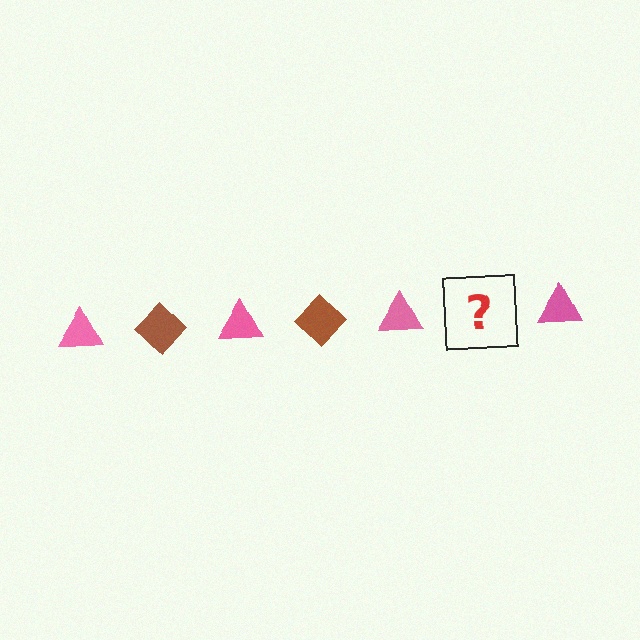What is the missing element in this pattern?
The missing element is a brown diamond.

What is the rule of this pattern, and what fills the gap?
The rule is that the pattern alternates between pink triangle and brown diamond. The gap should be filled with a brown diamond.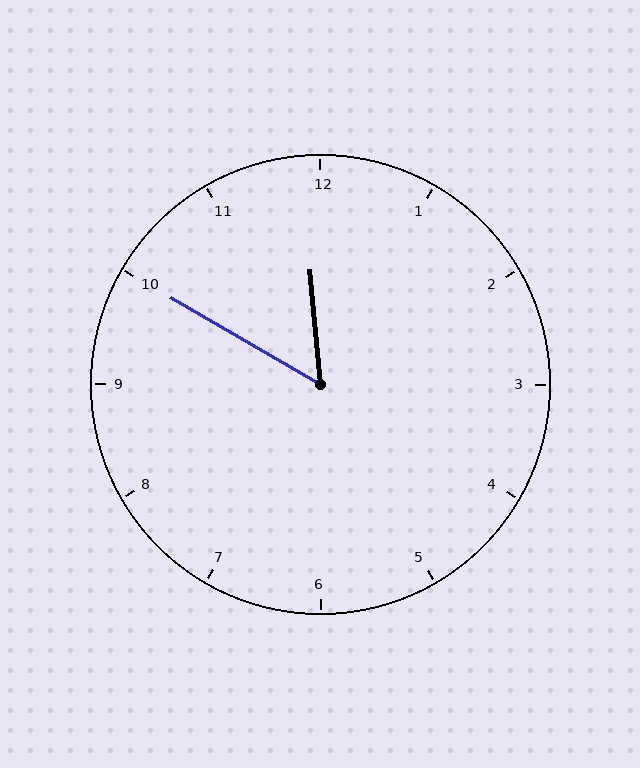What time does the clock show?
11:50.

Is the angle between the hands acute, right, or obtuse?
It is acute.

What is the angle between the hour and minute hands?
Approximately 55 degrees.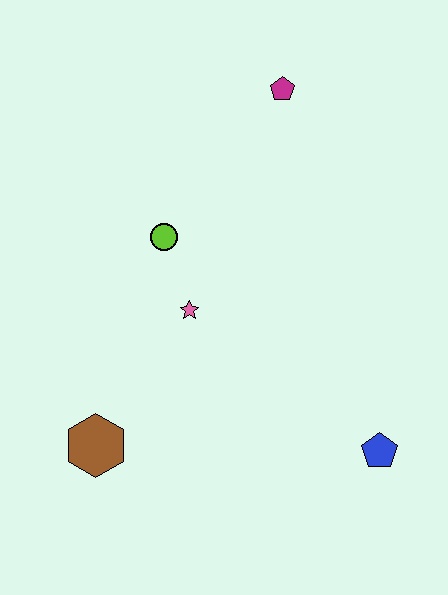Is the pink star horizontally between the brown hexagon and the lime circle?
No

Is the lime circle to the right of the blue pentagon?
No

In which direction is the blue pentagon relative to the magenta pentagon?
The blue pentagon is below the magenta pentagon.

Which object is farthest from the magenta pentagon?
The brown hexagon is farthest from the magenta pentagon.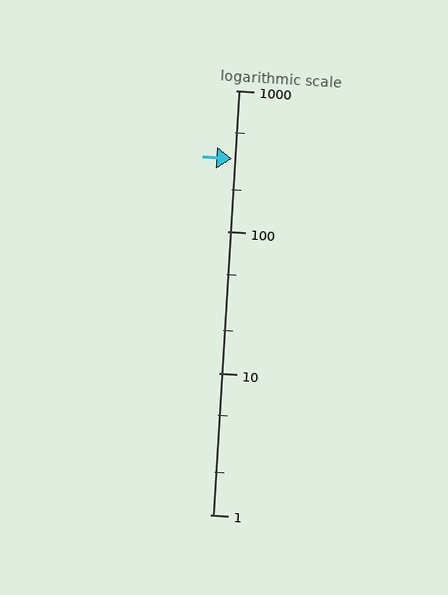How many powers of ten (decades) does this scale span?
The scale spans 3 decades, from 1 to 1000.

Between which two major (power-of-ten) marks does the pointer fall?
The pointer is between 100 and 1000.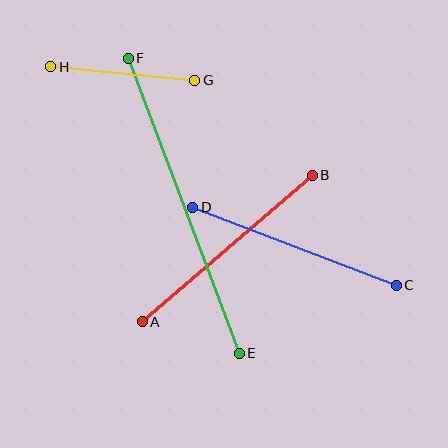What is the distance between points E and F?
The distance is approximately 315 pixels.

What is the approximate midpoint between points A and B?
The midpoint is at approximately (227, 248) pixels.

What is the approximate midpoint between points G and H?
The midpoint is at approximately (123, 74) pixels.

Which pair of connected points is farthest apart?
Points E and F are farthest apart.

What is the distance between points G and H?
The distance is approximately 145 pixels.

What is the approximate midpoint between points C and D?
The midpoint is at approximately (295, 246) pixels.